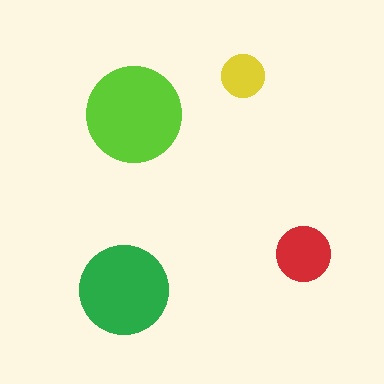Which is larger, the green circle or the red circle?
The green one.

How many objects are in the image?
There are 4 objects in the image.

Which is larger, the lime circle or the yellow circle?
The lime one.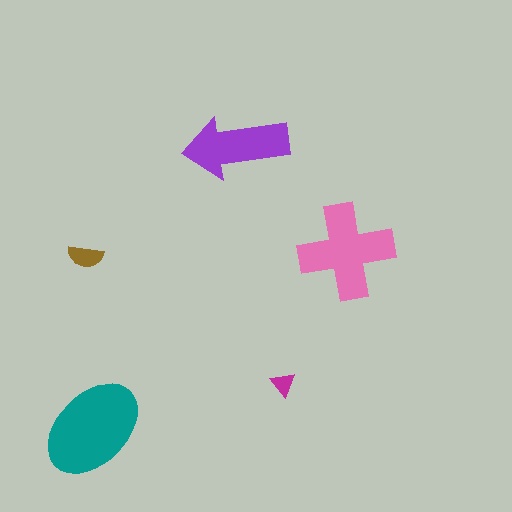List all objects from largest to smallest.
The teal ellipse, the pink cross, the purple arrow, the brown semicircle, the magenta triangle.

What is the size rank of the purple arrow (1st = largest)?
3rd.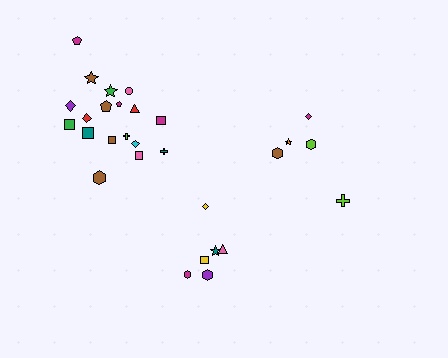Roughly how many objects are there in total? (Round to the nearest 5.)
Roughly 30 objects in total.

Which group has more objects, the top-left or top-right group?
The top-left group.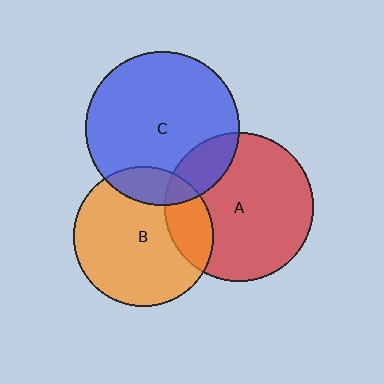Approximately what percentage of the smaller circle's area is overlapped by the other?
Approximately 15%.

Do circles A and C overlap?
Yes.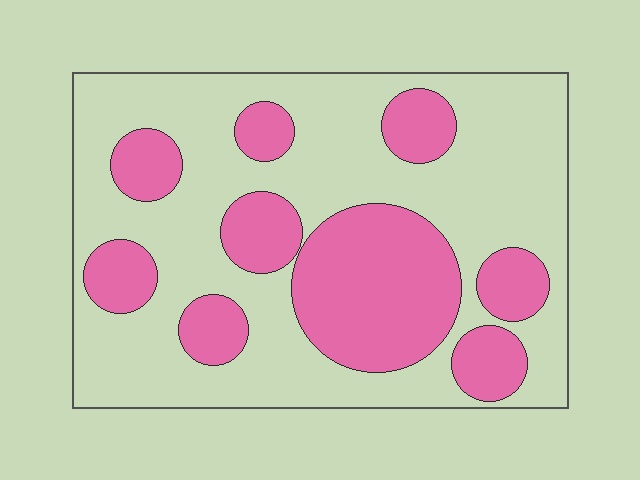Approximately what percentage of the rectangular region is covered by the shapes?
Approximately 35%.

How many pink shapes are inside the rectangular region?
9.